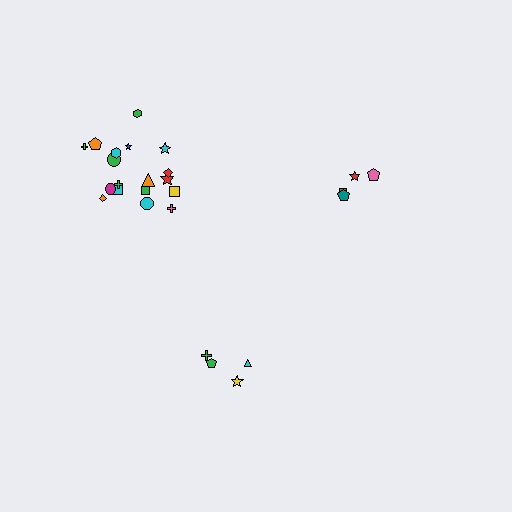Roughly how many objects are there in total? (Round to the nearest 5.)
Roughly 25 objects in total.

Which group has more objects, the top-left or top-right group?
The top-left group.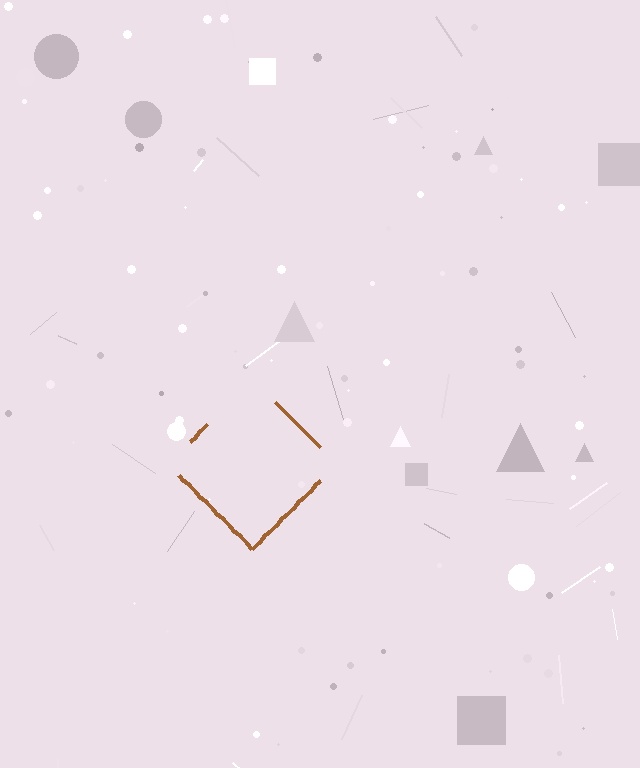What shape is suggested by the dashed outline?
The dashed outline suggests a diamond.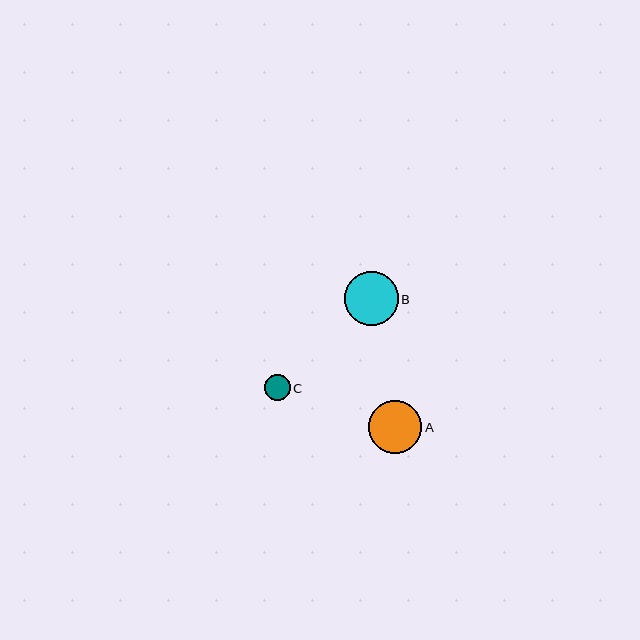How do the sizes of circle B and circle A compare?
Circle B and circle A are approximately the same size.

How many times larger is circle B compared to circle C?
Circle B is approximately 2.1 times the size of circle C.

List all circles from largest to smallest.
From largest to smallest: B, A, C.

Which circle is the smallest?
Circle C is the smallest with a size of approximately 25 pixels.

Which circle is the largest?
Circle B is the largest with a size of approximately 54 pixels.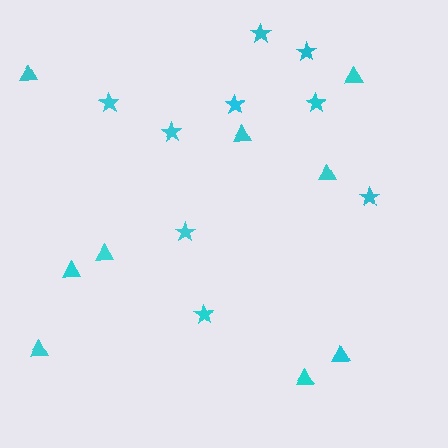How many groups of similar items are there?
There are 2 groups: one group of stars (9) and one group of triangles (9).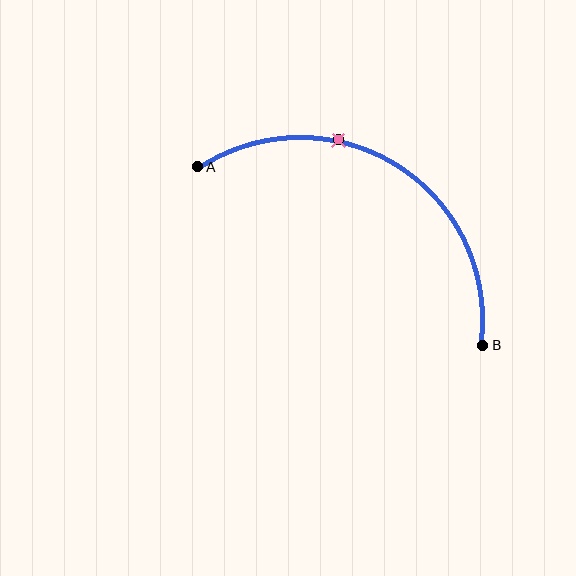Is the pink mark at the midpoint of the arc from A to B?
No. The pink mark lies on the arc but is closer to endpoint A. The arc midpoint would be at the point on the curve equidistant along the arc from both A and B.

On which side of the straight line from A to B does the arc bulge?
The arc bulges above the straight line connecting A and B.